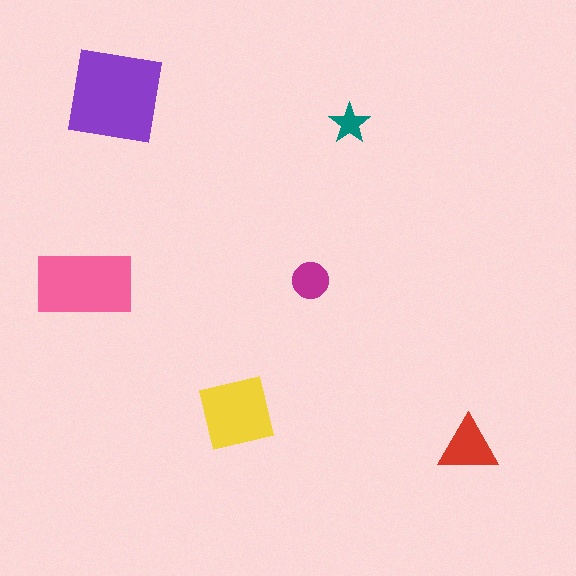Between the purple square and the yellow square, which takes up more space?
The purple square.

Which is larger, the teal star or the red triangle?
The red triangle.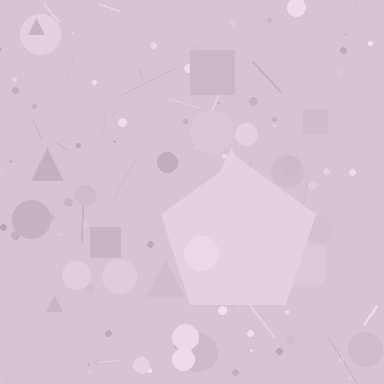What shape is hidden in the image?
A pentagon is hidden in the image.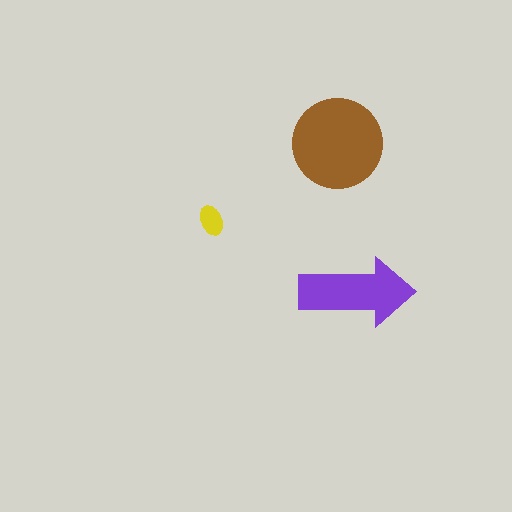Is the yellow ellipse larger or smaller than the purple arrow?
Smaller.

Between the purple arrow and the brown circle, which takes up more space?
The brown circle.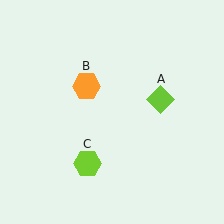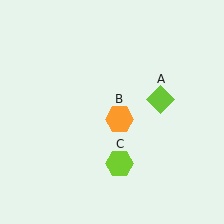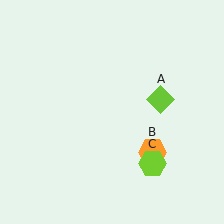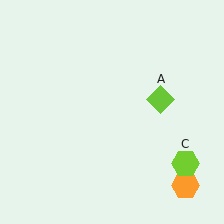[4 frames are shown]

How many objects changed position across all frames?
2 objects changed position: orange hexagon (object B), lime hexagon (object C).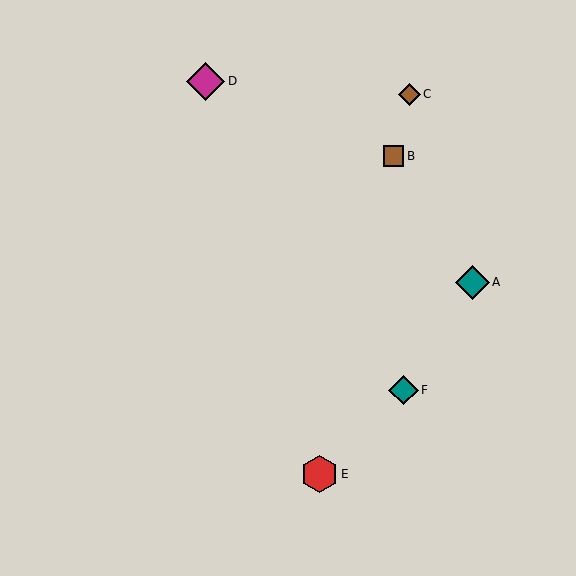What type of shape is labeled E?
Shape E is a red hexagon.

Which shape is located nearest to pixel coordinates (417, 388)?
The teal diamond (labeled F) at (403, 390) is nearest to that location.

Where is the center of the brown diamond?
The center of the brown diamond is at (409, 94).